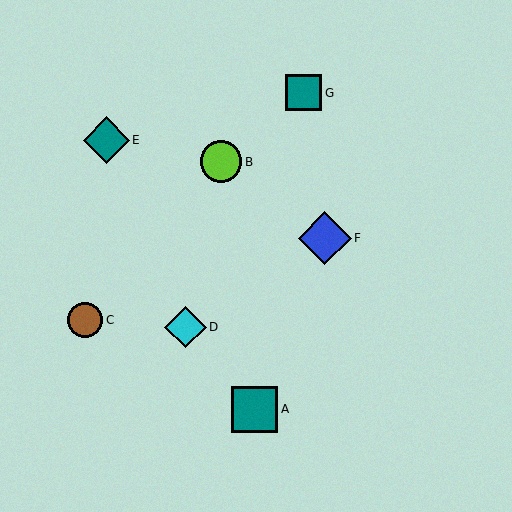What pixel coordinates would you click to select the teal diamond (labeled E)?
Click at (106, 140) to select the teal diamond E.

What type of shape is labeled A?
Shape A is a teal square.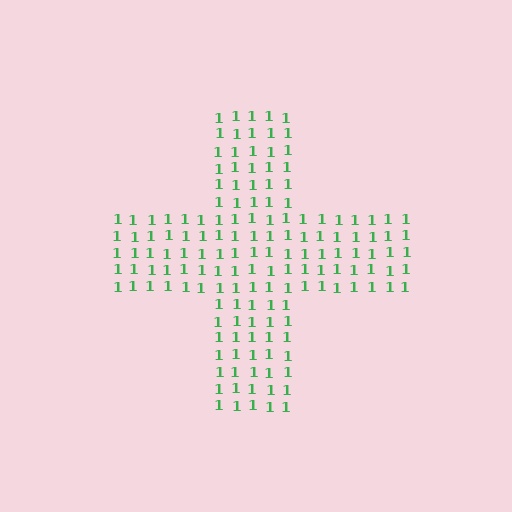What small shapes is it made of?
It is made of small digit 1's.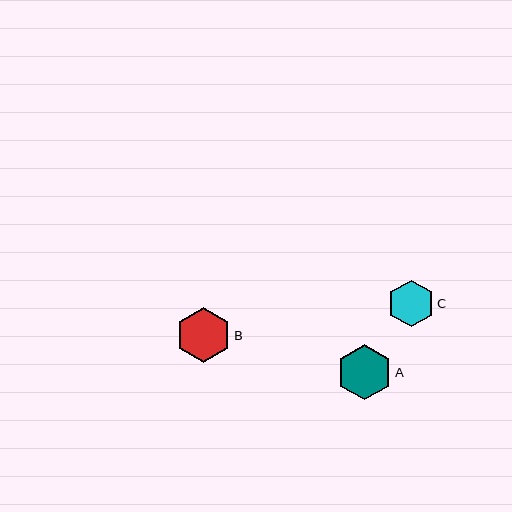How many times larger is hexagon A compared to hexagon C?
Hexagon A is approximately 1.2 times the size of hexagon C.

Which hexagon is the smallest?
Hexagon C is the smallest with a size of approximately 46 pixels.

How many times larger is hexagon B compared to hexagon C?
Hexagon B is approximately 1.2 times the size of hexagon C.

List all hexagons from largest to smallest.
From largest to smallest: A, B, C.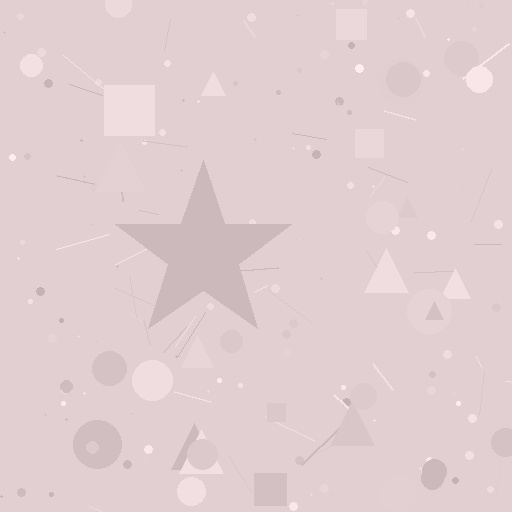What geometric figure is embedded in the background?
A star is embedded in the background.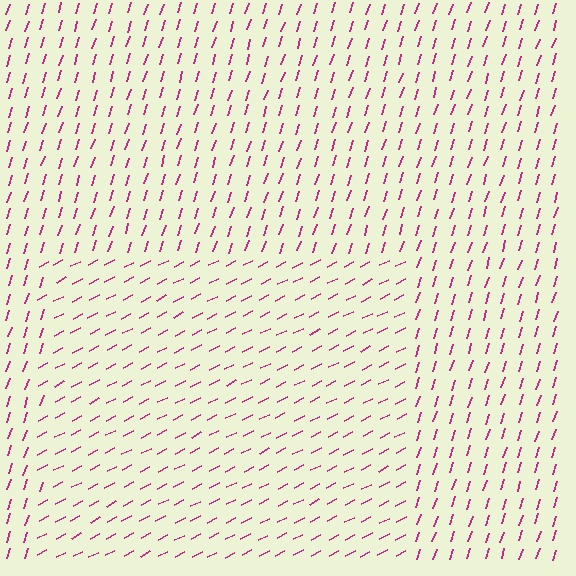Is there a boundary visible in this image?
Yes, there is a texture boundary formed by a change in line orientation.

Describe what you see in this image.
The image is filled with small magenta line segments. A rectangle region in the image has lines oriented differently from the surrounding lines, creating a visible texture boundary.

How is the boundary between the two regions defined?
The boundary is defined purely by a change in line orientation (approximately 45 degrees difference). All lines are the same color and thickness.